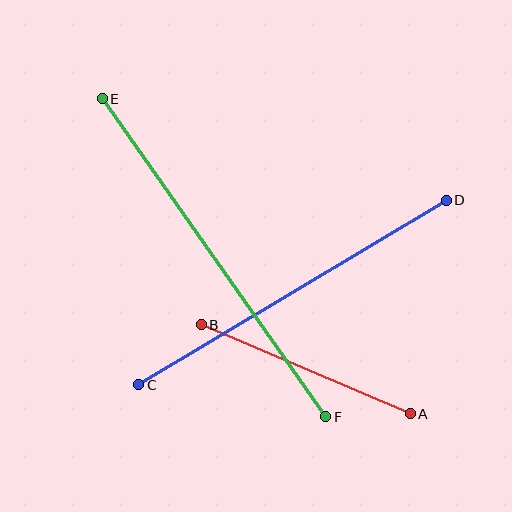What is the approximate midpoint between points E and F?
The midpoint is at approximately (214, 258) pixels.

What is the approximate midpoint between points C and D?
The midpoint is at approximately (292, 292) pixels.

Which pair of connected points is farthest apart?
Points E and F are farthest apart.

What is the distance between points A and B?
The distance is approximately 227 pixels.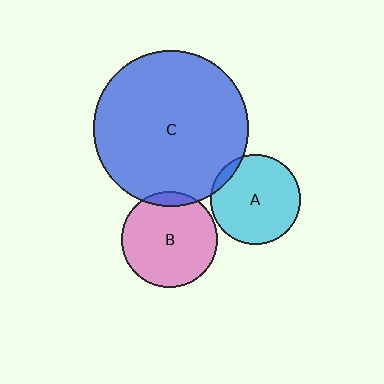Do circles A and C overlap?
Yes.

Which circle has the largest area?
Circle C (blue).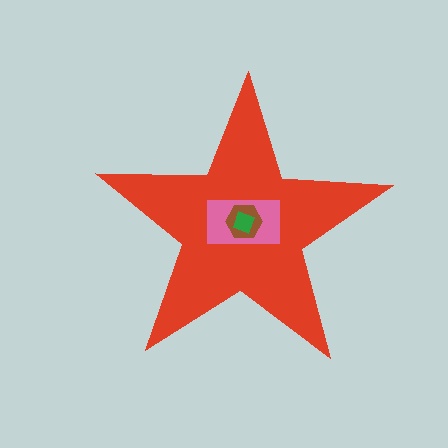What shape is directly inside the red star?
The pink rectangle.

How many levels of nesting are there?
4.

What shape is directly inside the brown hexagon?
The green diamond.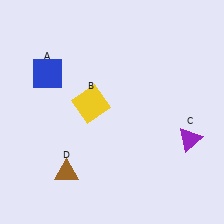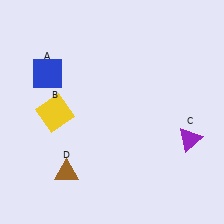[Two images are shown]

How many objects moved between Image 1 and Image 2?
1 object moved between the two images.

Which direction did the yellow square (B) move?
The yellow square (B) moved left.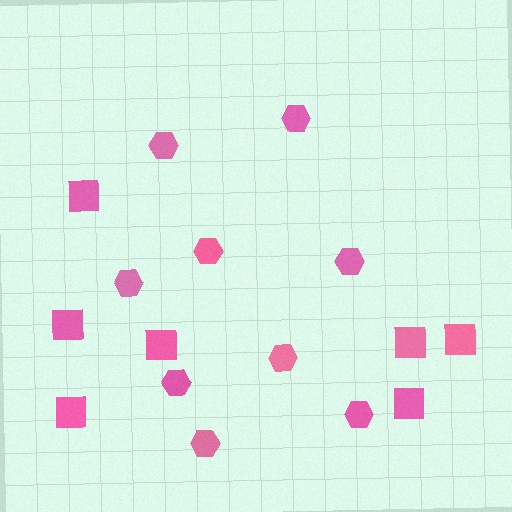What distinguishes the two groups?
There are 2 groups: one group of squares (7) and one group of hexagons (9).